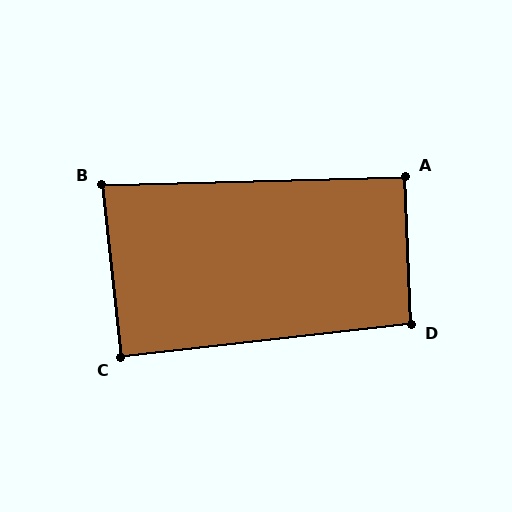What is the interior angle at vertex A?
Approximately 90 degrees (approximately right).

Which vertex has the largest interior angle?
D, at approximately 95 degrees.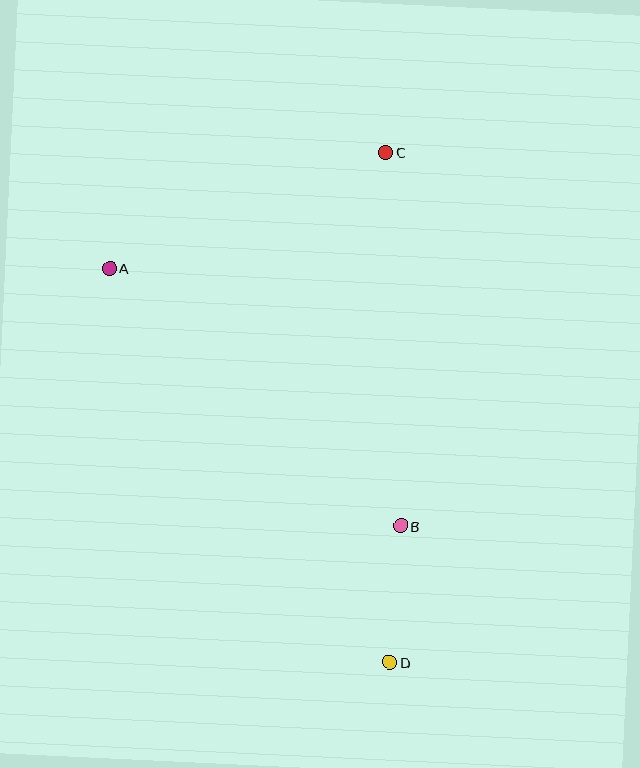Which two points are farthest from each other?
Points C and D are farthest from each other.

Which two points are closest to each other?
Points B and D are closest to each other.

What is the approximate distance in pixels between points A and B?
The distance between A and B is approximately 389 pixels.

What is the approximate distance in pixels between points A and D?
The distance between A and D is approximately 483 pixels.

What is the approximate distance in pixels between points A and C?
The distance between A and C is approximately 300 pixels.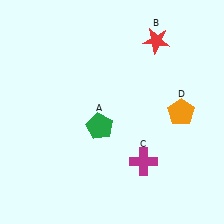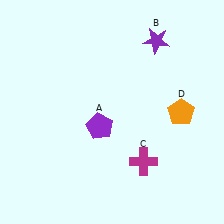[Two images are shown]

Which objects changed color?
A changed from green to purple. B changed from red to purple.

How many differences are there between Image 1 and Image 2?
There are 2 differences between the two images.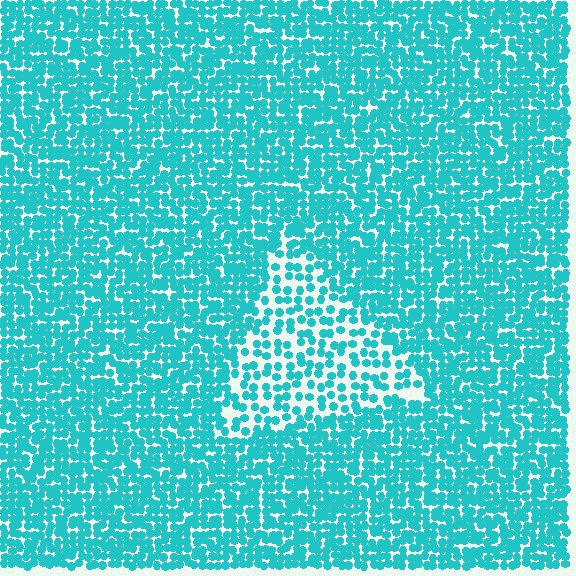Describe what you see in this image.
The image contains small cyan elements arranged at two different densities. A triangle-shaped region is visible where the elements are less densely packed than the surrounding area.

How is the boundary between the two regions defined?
The boundary is defined by a change in element density (approximately 2.0x ratio). All elements are the same color, size, and shape.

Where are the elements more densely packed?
The elements are more densely packed outside the triangle boundary.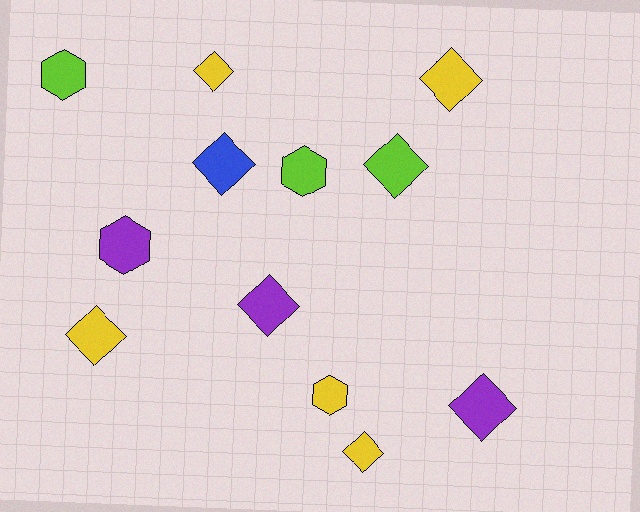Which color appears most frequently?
Yellow, with 5 objects.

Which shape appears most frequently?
Diamond, with 8 objects.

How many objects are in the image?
There are 12 objects.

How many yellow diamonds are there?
There are 4 yellow diamonds.